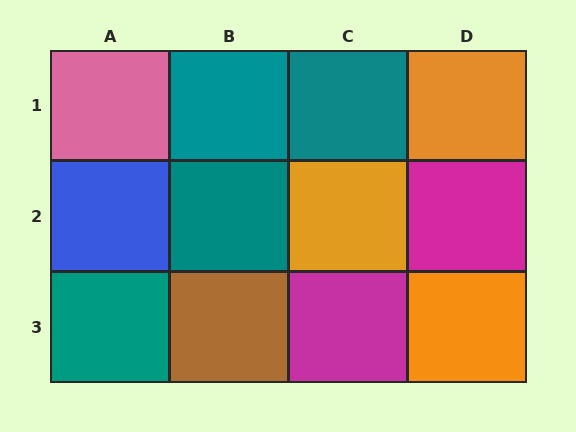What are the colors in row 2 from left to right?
Blue, teal, orange, magenta.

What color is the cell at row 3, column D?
Orange.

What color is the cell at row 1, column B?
Teal.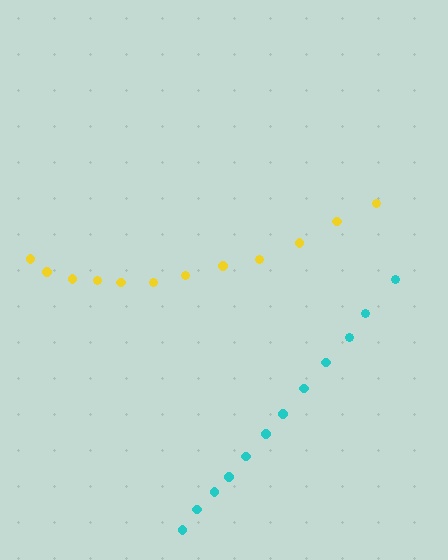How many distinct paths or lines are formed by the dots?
There are 2 distinct paths.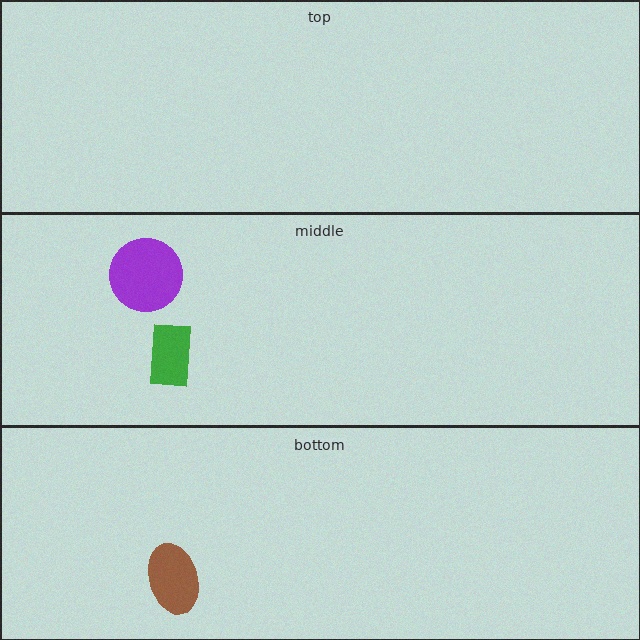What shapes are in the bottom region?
The brown ellipse.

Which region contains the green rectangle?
The middle region.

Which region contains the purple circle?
The middle region.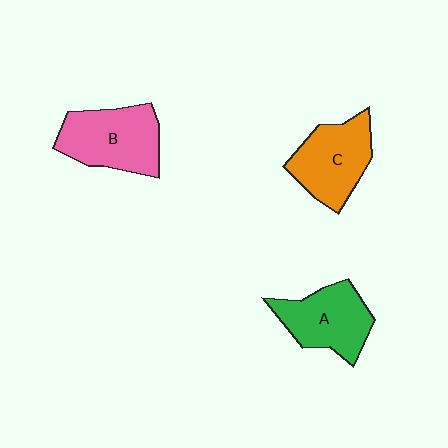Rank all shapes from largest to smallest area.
From largest to smallest: B (pink), C (orange), A (green).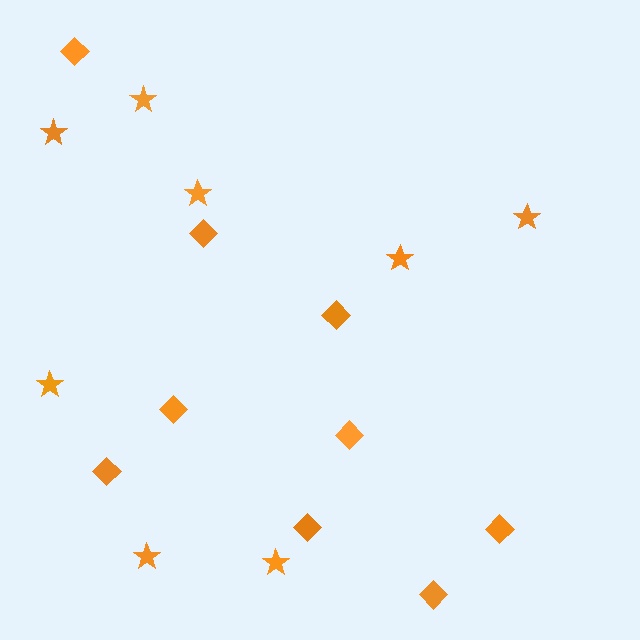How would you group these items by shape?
There are 2 groups: one group of diamonds (9) and one group of stars (8).